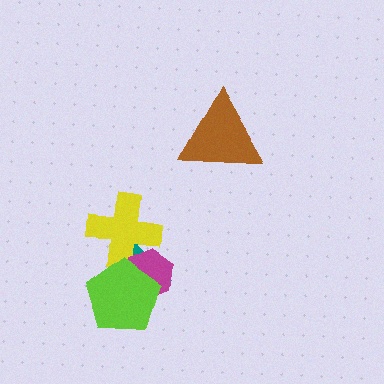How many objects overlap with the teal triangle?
3 objects overlap with the teal triangle.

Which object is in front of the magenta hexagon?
The lime pentagon is in front of the magenta hexagon.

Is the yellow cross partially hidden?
Yes, it is partially covered by another shape.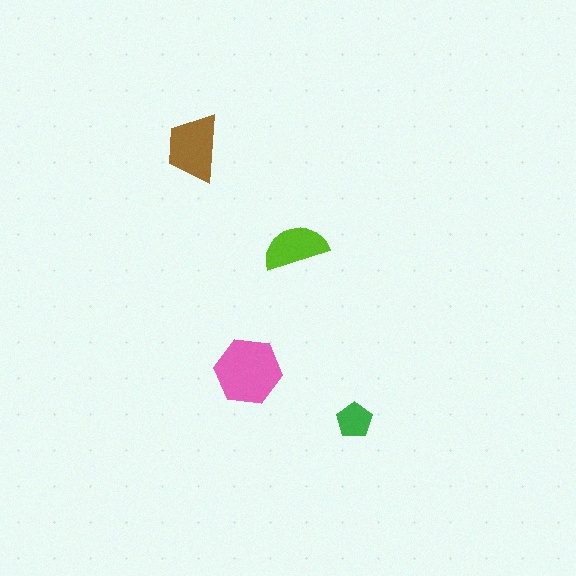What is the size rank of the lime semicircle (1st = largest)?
3rd.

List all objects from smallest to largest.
The green pentagon, the lime semicircle, the brown trapezoid, the pink hexagon.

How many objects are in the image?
There are 4 objects in the image.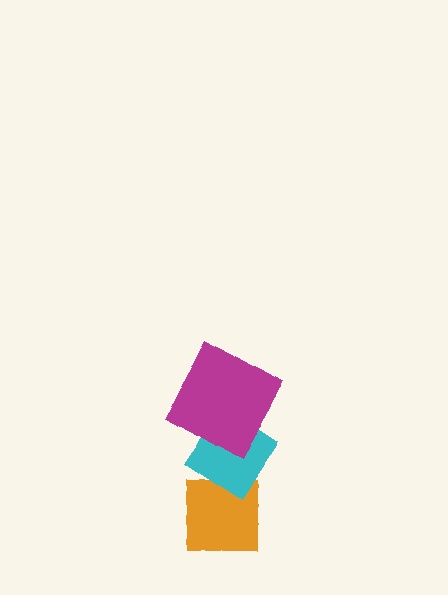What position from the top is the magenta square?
The magenta square is 1st from the top.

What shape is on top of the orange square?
The cyan diamond is on top of the orange square.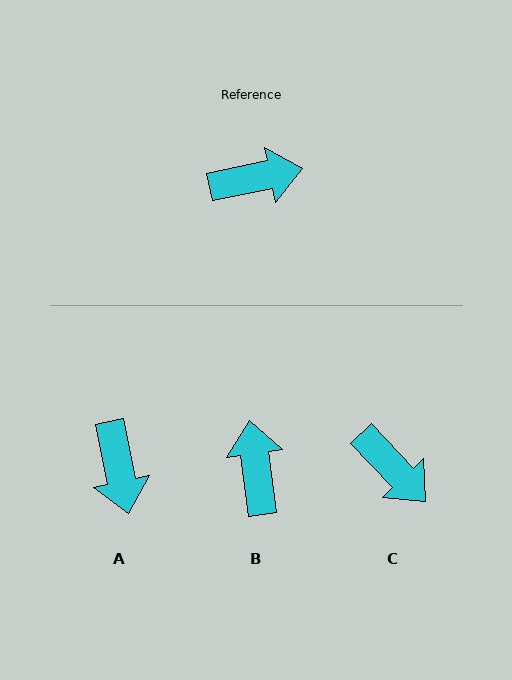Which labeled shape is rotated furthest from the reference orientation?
A, about 90 degrees away.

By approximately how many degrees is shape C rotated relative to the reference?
Approximately 58 degrees clockwise.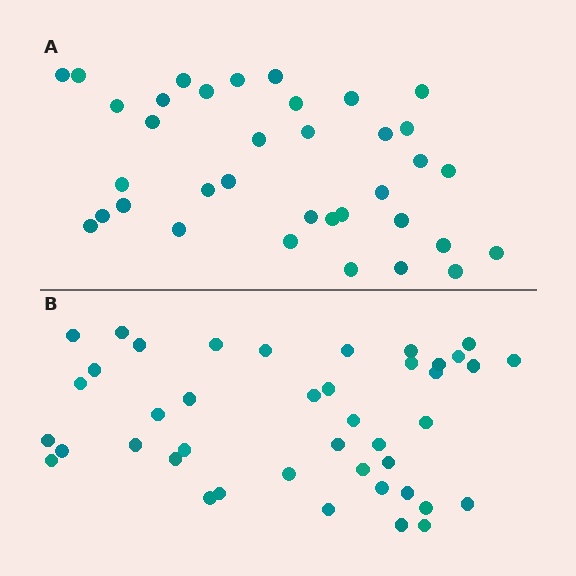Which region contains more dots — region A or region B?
Region B (the bottom region) has more dots.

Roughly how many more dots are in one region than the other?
Region B has about 6 more dots than region A.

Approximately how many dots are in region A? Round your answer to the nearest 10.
About 40 dots. (The exact count is 36, which rounds to 40.)